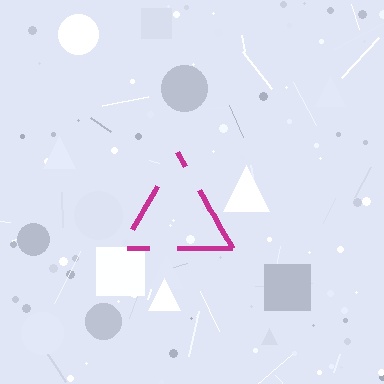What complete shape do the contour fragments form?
The contour fragments form a triangle.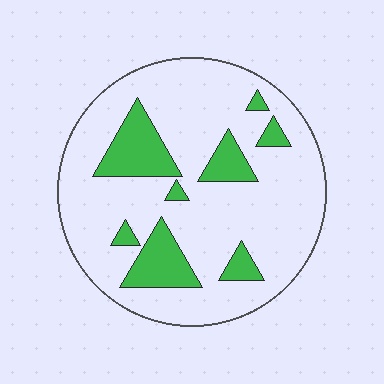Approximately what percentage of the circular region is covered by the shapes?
Approximately 20%.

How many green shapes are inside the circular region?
8.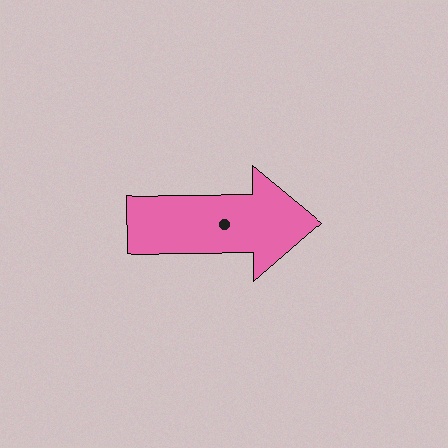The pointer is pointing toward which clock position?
Roughly 3 o'clock.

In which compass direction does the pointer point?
East.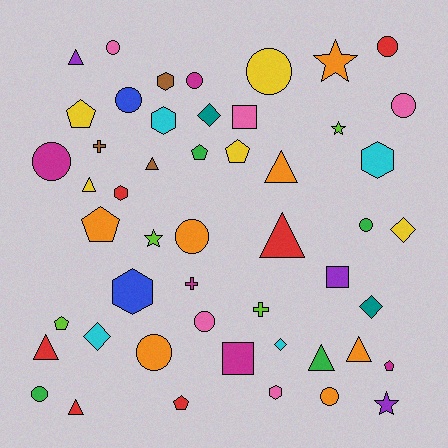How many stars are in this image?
There are 4 stars.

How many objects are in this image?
There are 50 objects.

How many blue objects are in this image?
There are 2 blue objects.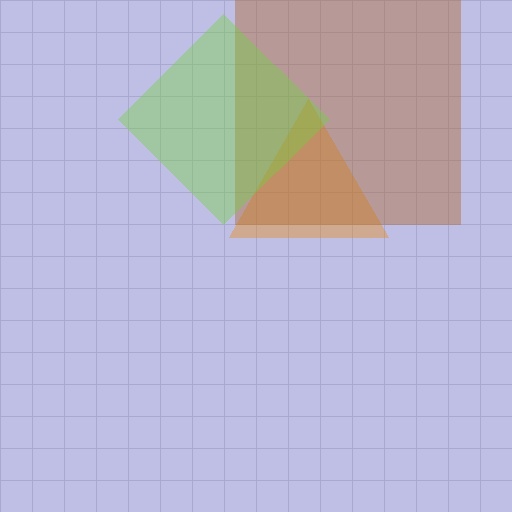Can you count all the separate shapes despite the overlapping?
Yes, there are 3 separate shapes.